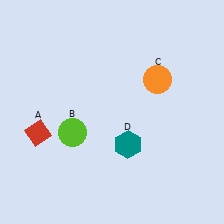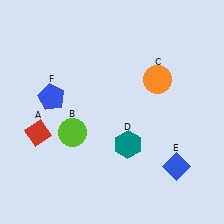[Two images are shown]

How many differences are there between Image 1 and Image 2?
There are 2 differences between the two images.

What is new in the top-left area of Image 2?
A blue pentagon (F) was added in the top-left area of Image 2.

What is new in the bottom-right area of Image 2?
A blue diamond (E) was added in the bottom-right area of Image 2.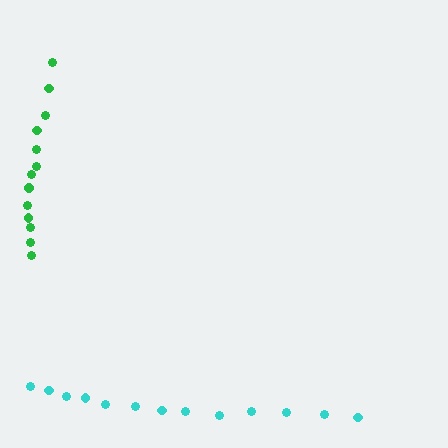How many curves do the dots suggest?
There are 2 distinct paths.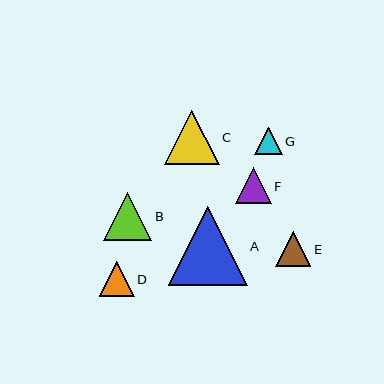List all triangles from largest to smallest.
From largest to smallest: A, C, B, F, D, E, G.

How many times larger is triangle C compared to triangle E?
Triangle C is approximately 1.6 times the size of triangle E.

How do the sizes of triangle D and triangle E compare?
Triangle D and triangle E are approximately the same size.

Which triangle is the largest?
Triangle A is the largest with a size of approximately 78 pixels.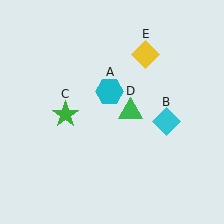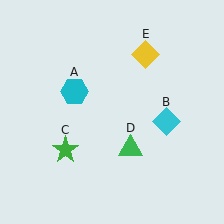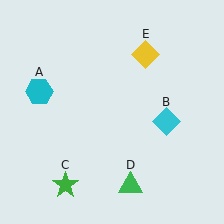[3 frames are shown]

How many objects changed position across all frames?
3 objects changed position: cyan hexagon (object A), green star (object C), green triangle (object D).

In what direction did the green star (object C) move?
The green star (object C) moved down.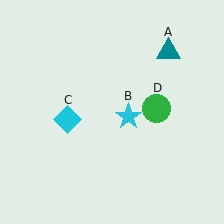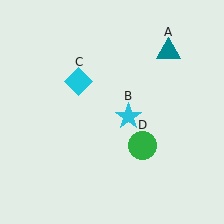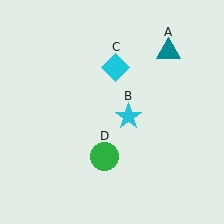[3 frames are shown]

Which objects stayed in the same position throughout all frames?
Teal triangle (object A) and cyan star (object B) remained stationary.